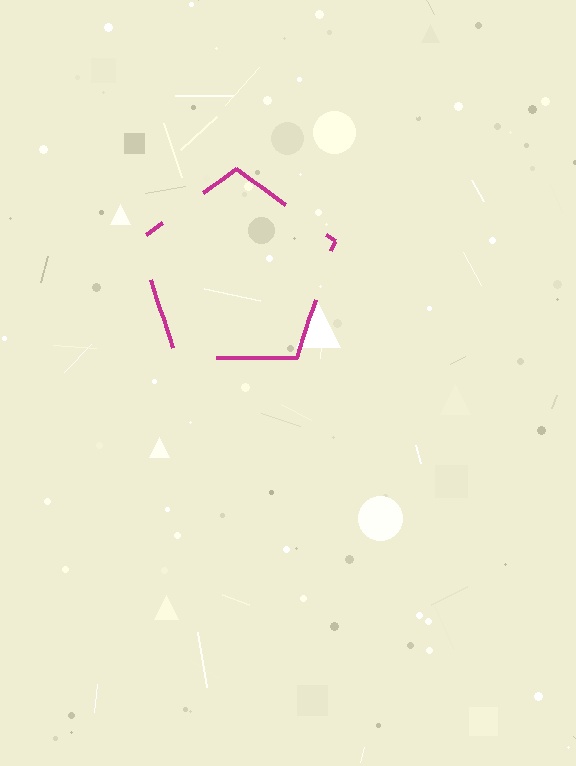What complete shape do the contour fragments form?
The contour fragments form a pentagon.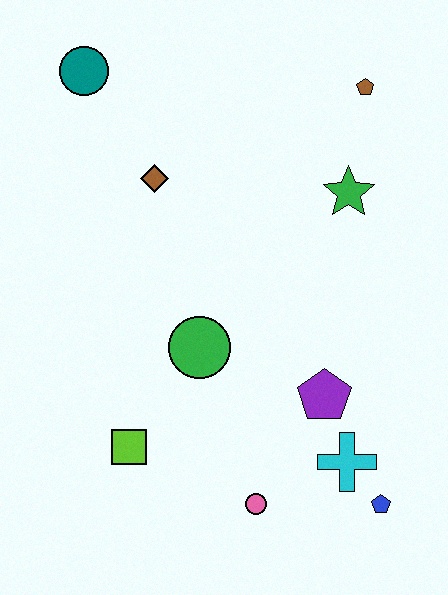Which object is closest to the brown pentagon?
The green star is closest to the brown pentagon.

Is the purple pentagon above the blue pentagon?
Yes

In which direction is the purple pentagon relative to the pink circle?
The purple pentagon is above the pink circle.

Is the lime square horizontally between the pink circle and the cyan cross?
No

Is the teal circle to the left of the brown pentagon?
Yes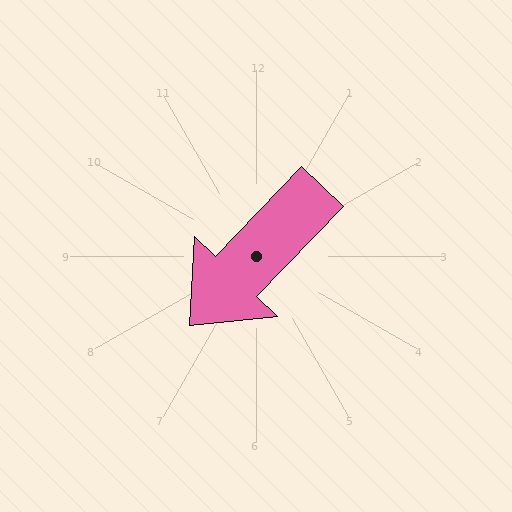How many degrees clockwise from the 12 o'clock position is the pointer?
Approximately 224 degrees.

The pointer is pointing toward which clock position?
Roughly 7 o'clock.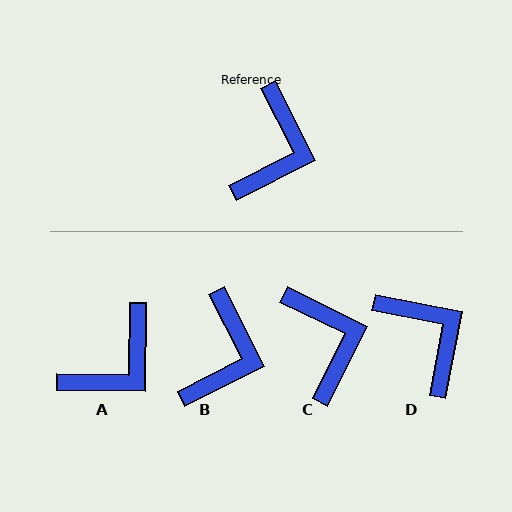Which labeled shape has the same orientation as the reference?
B.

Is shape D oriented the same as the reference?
No, it is off by about 52 degrees.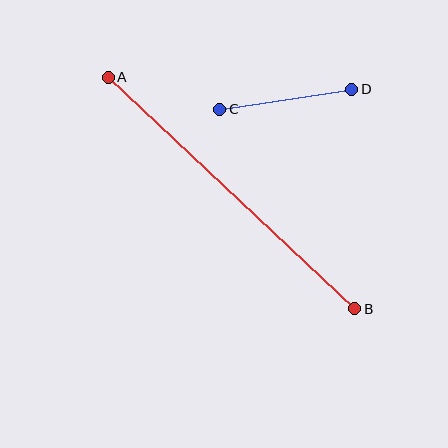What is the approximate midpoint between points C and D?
The midpoint is at approximately (286, 99) pixels.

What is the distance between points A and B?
The distance is approximately 338 pixels.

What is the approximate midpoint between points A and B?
The midpoint is at approximately (232, 193) pixels.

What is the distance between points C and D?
The distance is approximately 134 pixels.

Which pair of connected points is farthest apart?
Points A and B are farthest apart.